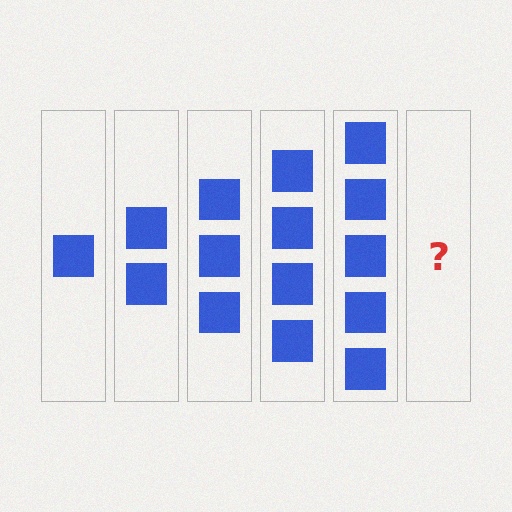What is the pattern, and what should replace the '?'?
The pattern is that each step adds one more square. The '?' should be 6 squares.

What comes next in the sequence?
The next element should be 6 squares.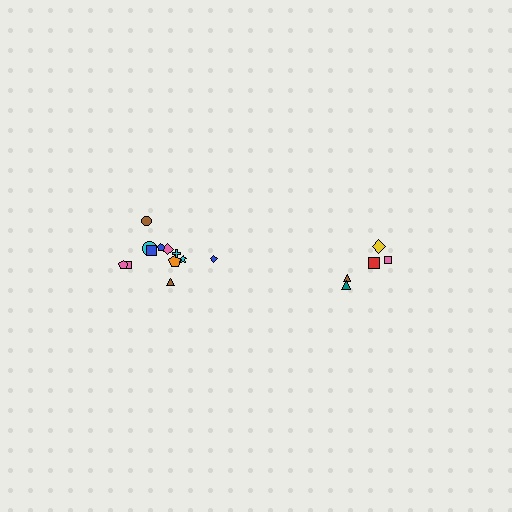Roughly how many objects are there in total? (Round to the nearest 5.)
Roughly 15 objects in total.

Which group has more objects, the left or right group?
The left group.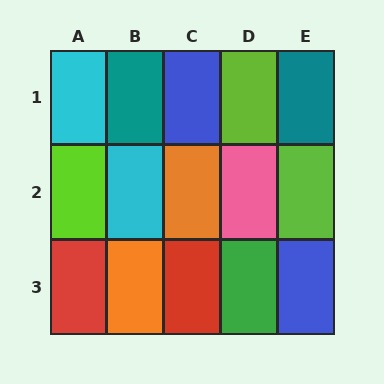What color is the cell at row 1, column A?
Cyan.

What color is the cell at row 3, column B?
Orange.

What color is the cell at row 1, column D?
Lime.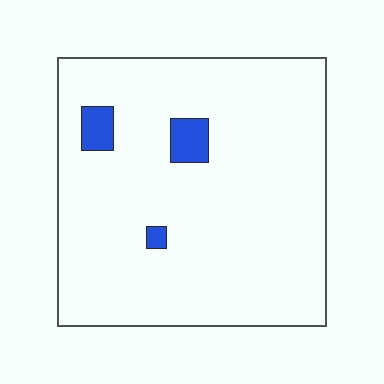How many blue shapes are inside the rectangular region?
3.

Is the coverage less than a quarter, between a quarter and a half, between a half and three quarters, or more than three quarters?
Less than a quarter.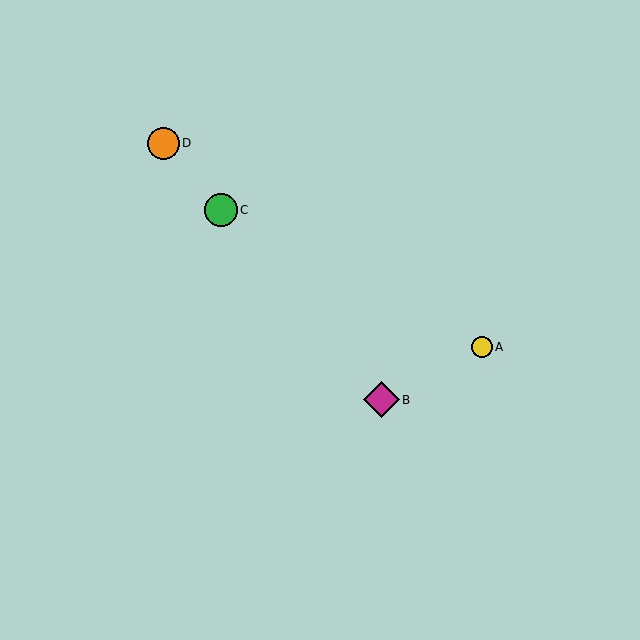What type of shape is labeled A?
Shape A is a yellow circle.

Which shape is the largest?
The magenta diamond (labeled B) is the largest.